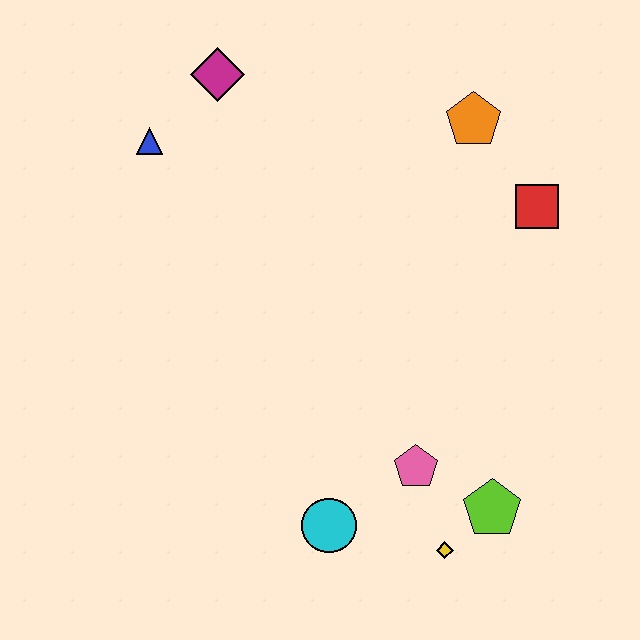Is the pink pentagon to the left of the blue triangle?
No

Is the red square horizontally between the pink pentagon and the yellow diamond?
No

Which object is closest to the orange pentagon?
The red square is closest to the orange pentagon.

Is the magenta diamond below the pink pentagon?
No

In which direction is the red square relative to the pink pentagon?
The red square is above the pink pentagon.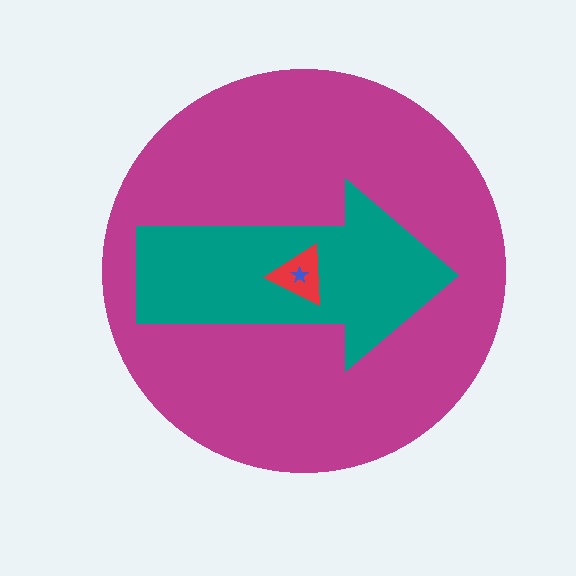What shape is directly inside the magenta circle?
The teal arrow.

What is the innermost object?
The blue star.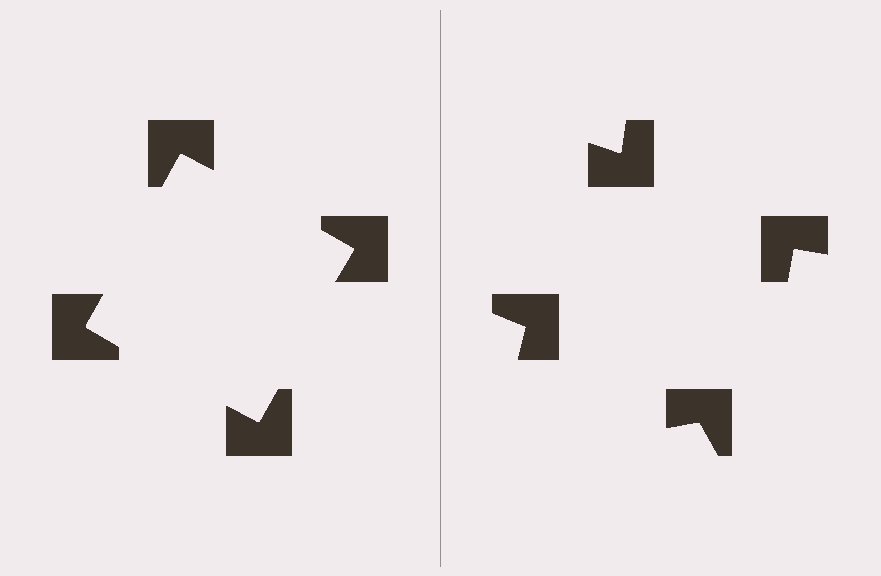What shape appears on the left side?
An illusory square.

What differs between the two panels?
The notched squares are positioned identically on both sides; only the wedge orientations differ. On the left they align to a square; on the right they are misaligned.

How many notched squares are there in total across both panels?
8 — 4 on each side.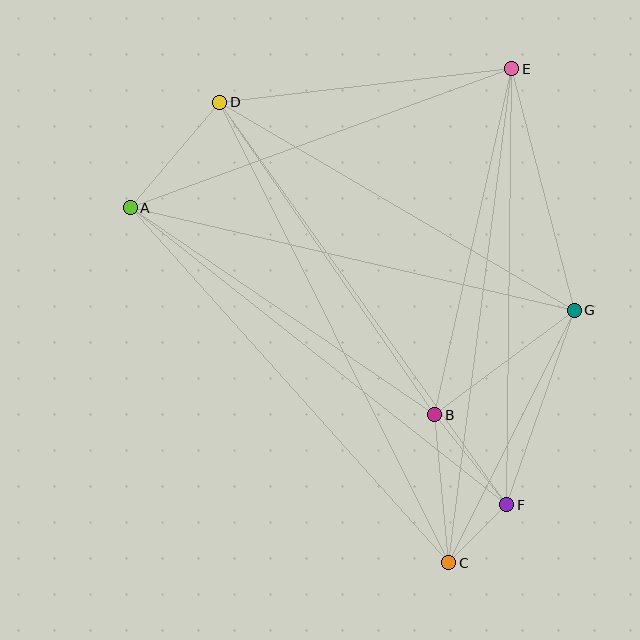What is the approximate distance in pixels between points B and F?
The distance between B and F is approximately 116 pixels.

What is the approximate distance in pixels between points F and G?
The distance between F and G is approximately 206 pixels.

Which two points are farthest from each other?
Points C and D are farthest from each other.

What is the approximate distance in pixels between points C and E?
The distance between C and E is approximately 498 pixels.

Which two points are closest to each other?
Points C and F are closest to each other.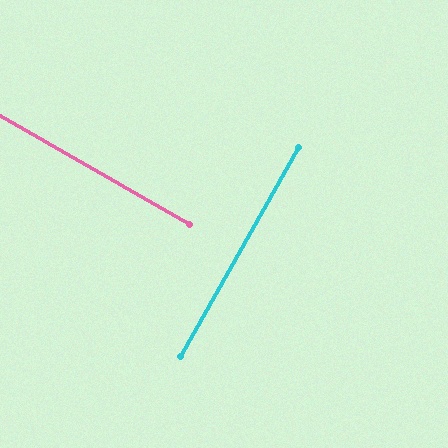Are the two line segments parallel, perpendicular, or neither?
Perpendicular — they meet at approximately 90°.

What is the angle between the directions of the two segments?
Approximately 90 degrees.